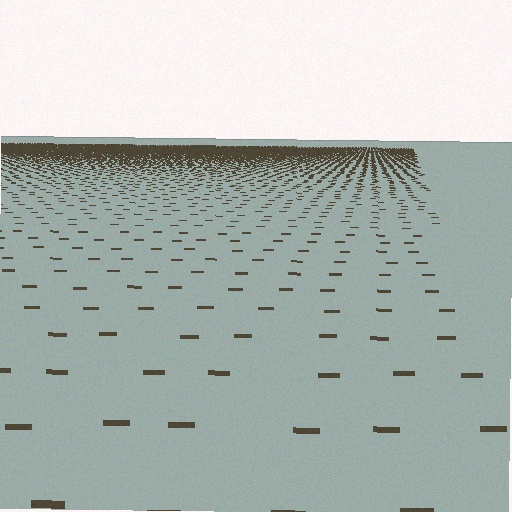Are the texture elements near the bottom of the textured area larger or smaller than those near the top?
Larger. Near the bottom, elements are closer to the viewer and appear at a bigger on-screen size.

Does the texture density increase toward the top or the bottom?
Density increases toward the top.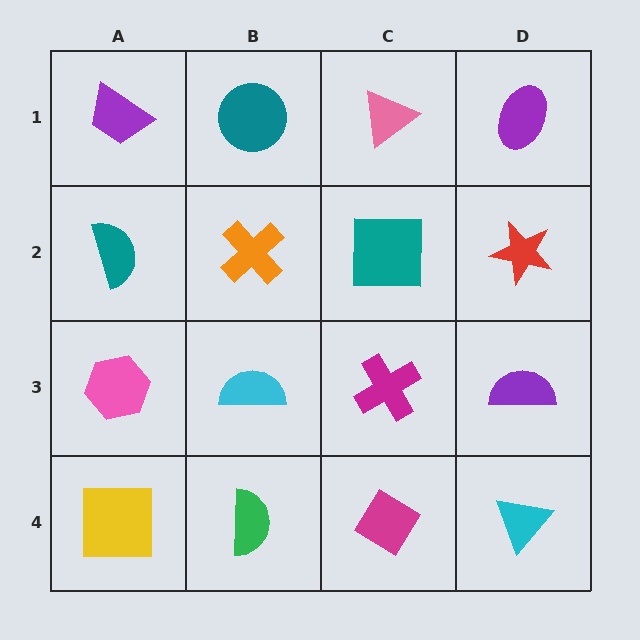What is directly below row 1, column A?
A teal semicircle.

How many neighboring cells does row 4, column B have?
3.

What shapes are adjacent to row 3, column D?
A red star (row 2, column D), a cyan triangle (row 4, column D), a magenta cross (row 3, column C).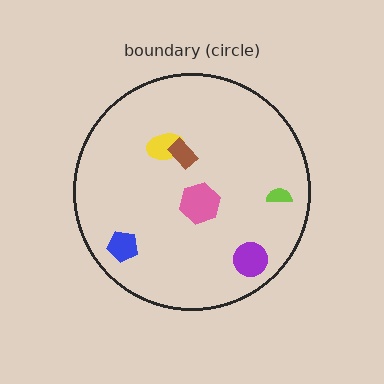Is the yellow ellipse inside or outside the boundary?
Inside.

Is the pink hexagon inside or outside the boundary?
Inside.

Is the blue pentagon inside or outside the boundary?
Inside.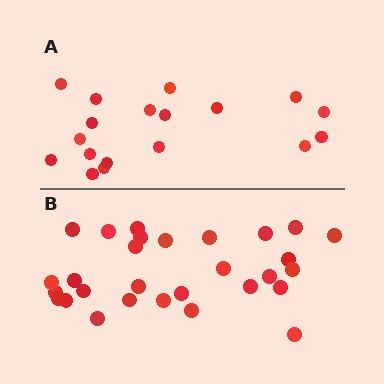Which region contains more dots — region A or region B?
Region B (the bottom region) has more dots.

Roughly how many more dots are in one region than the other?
Region B has roughly 12 or so more dots than region A.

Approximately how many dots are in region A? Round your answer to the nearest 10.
About 20 dots. (The exact count is 18, which rounds to 20.)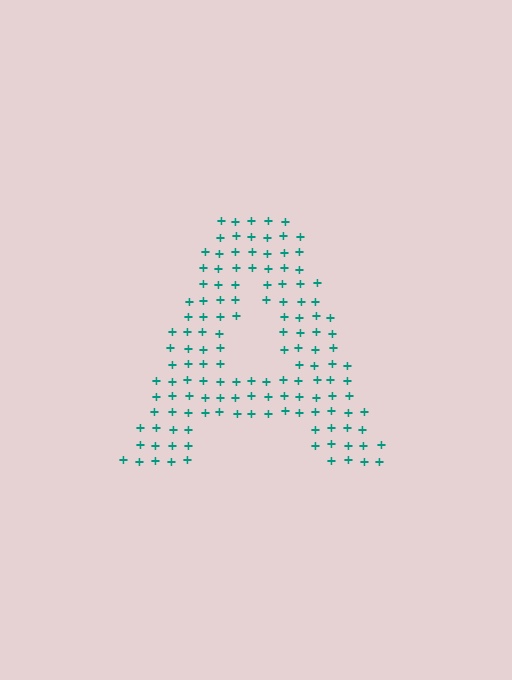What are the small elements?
The small elements are plus signs.